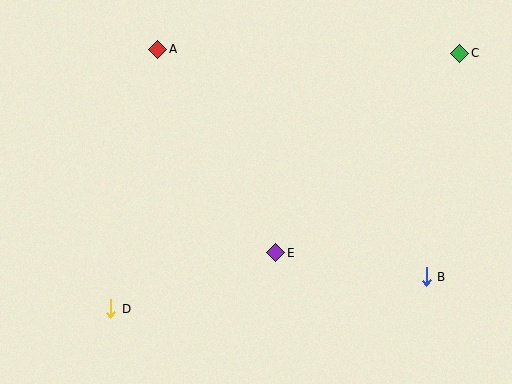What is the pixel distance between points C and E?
The distance between C and E is 271 pixels.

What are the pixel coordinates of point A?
Point A is at (158, 49).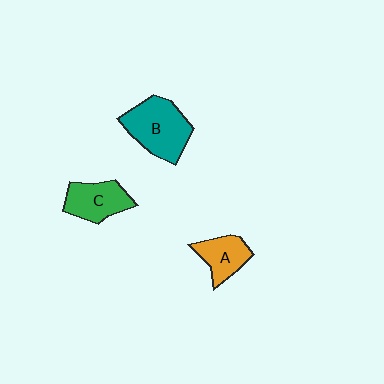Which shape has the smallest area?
Shape A (orange).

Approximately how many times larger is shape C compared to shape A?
Approximately 1.2 times.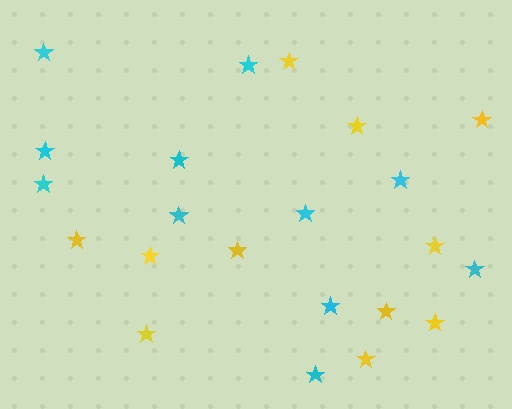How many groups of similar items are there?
There are 2 groups: one group of cyan stars (11) and one group of yellow stars (11).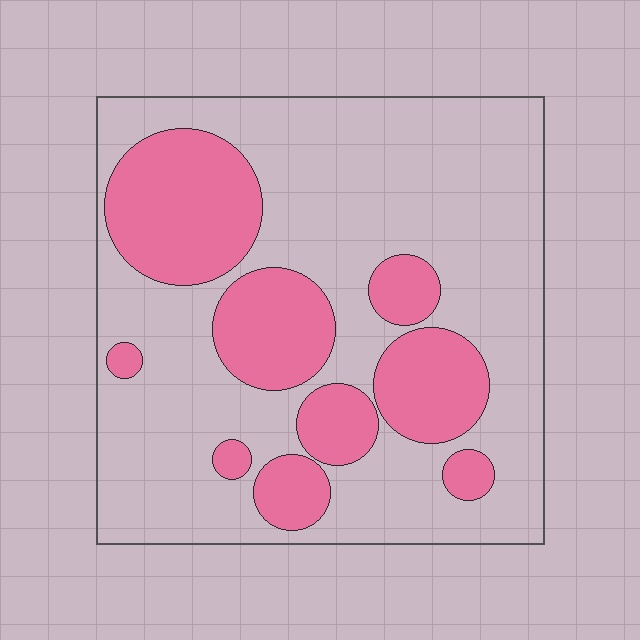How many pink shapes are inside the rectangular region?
9.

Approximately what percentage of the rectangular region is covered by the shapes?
Approximately 30%.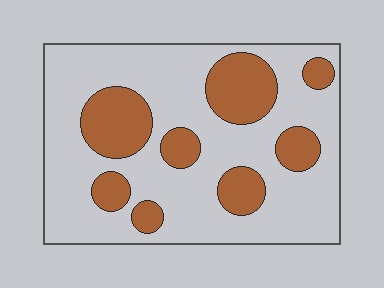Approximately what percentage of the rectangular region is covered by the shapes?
Approximately 25%.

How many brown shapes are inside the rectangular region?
8.